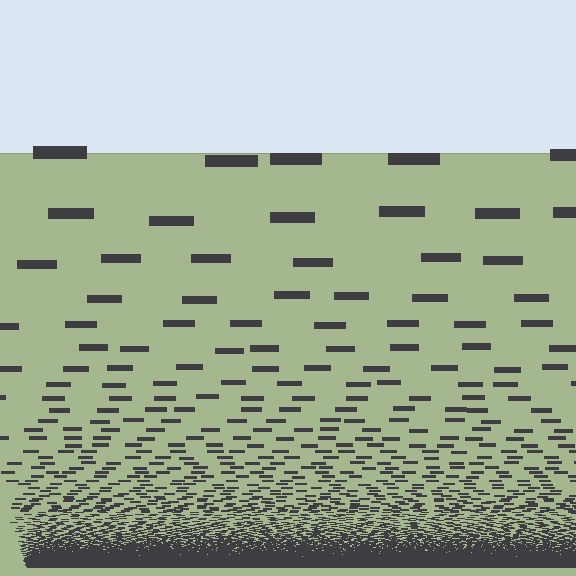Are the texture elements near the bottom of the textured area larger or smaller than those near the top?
Smaller. The gradient is inverted — elements near the bottom are smaller and denser.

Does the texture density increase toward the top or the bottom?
Density increases toward the bottom.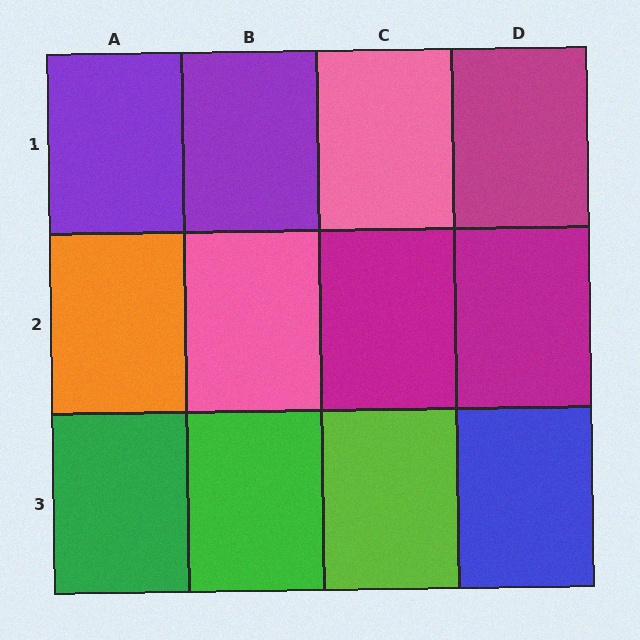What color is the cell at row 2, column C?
Magenta.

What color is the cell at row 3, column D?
Blue.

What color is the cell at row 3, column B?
Green.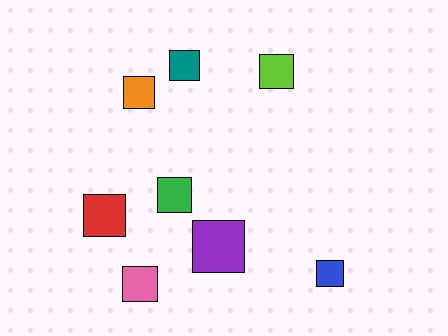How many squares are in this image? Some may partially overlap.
There are 8 squares.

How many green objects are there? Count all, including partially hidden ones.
There is 1 green object.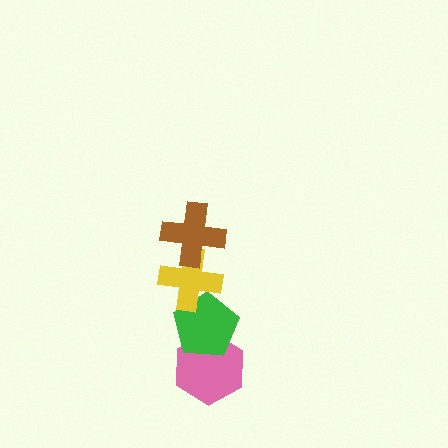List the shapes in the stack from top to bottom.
From top to bottom: the brown cross, the yellow cross, the green pentagon, the pink hexagon.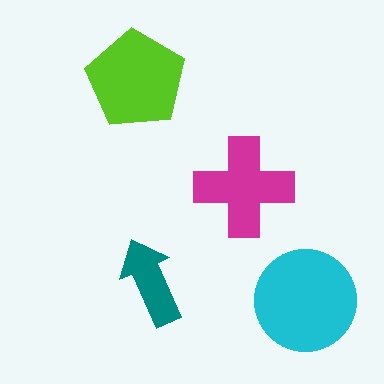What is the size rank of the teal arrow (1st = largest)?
4th.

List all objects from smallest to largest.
The teal arrow, the magenta cross, the lime pentagon, the cyan circle.